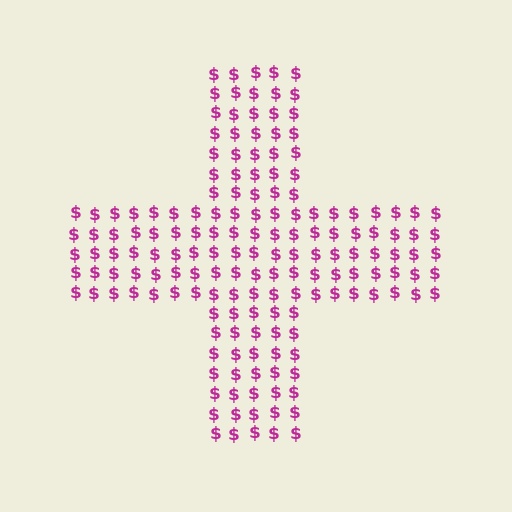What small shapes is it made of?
It is made of small dollar signs.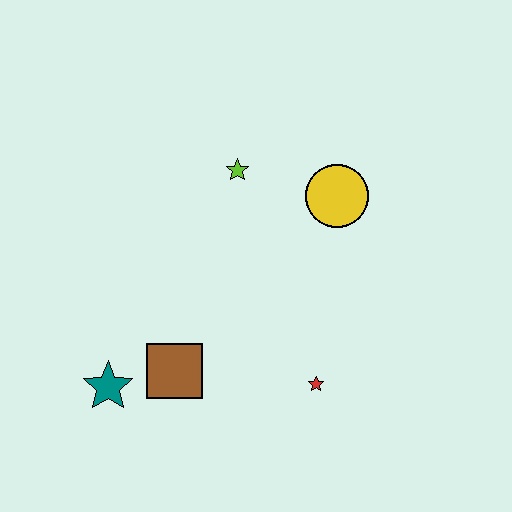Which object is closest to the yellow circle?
The lime star is closest to the yellow circle.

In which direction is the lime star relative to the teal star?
The lime star is above the teal star.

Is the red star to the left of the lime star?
No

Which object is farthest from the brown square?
The yellow circle is farthest from the brown square.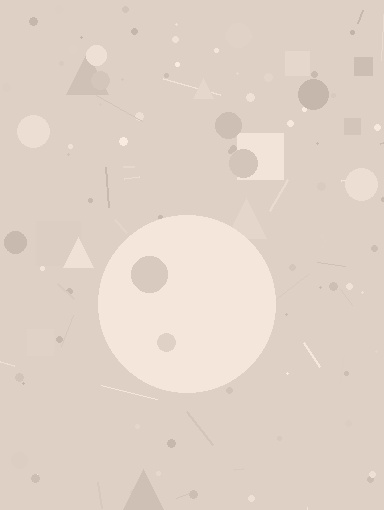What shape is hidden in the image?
A circle is hidden in the image.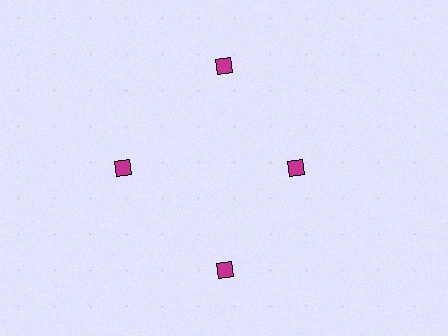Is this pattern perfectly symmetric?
No. The 4 magenta diamonds are arranged in a ring, but one element near the 3 o'clock position is pulled inward toward the center, breaking the 4-fold rotational symmetry.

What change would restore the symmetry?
The symmetry would be restored by moving it outward, back onto the ring so that all 4 diamonds sit at equal angles and equal distance from the center.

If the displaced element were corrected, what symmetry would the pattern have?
It would have 4-fold rotational symmetry — the pattern would map onto itself every 90 degrees.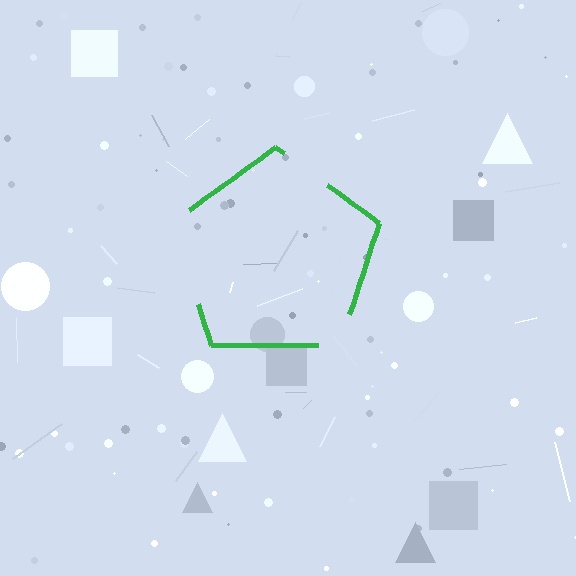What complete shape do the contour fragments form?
The contour fragments form a pentagon.